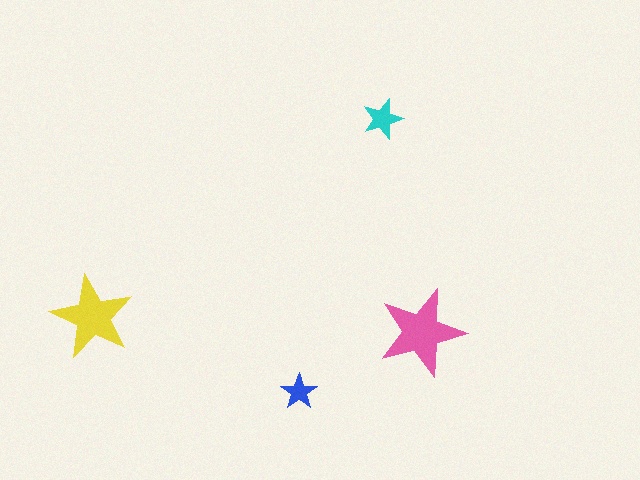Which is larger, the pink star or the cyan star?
The pink one.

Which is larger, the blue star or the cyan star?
The cyan one.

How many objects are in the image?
There are 4 objects in the image.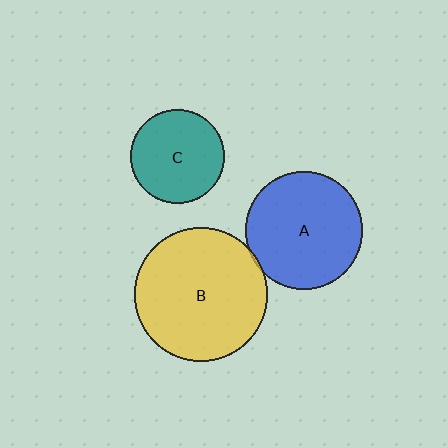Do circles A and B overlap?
Yes.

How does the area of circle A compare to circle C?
Approximately 1.5 times.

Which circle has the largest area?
Circle B (yellow).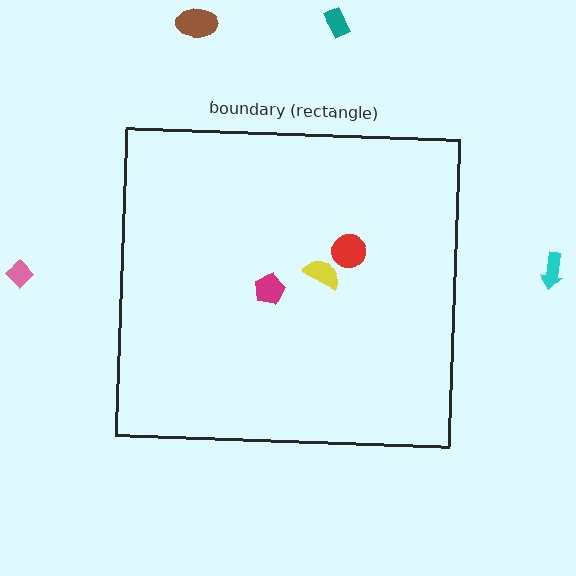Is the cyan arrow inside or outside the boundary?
Outside.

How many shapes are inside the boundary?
3 inside, 4 outside.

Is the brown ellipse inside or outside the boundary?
Outside.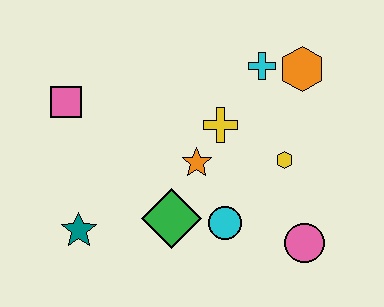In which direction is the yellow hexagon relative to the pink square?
The yellow hexagon is to the right of the pink square.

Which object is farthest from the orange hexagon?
The teal star is farthest from the orange hexagon.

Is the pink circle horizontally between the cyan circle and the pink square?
No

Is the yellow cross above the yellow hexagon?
Yes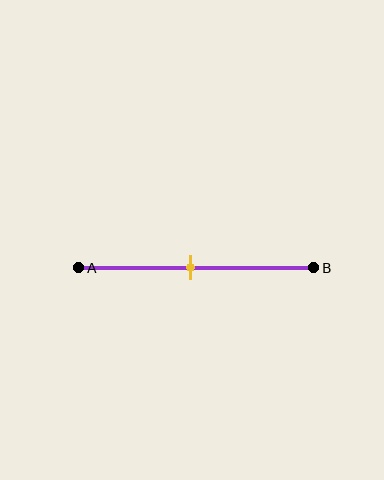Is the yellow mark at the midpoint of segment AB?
Yes, the mark is approximately at the midpoint.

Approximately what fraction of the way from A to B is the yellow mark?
The yellow mark is approximately 50% of the way from A to B.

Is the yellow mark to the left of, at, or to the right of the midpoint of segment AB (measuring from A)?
The yellow mark is approximately at the midpoint of segment AB.